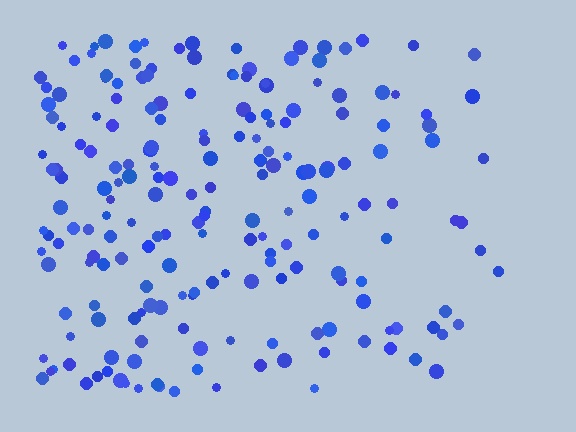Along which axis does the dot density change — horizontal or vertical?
Horizontal.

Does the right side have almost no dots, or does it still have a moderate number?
Still a moderate number, just noticeably fewer than the left.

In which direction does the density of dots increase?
From right to left, with the left side densest.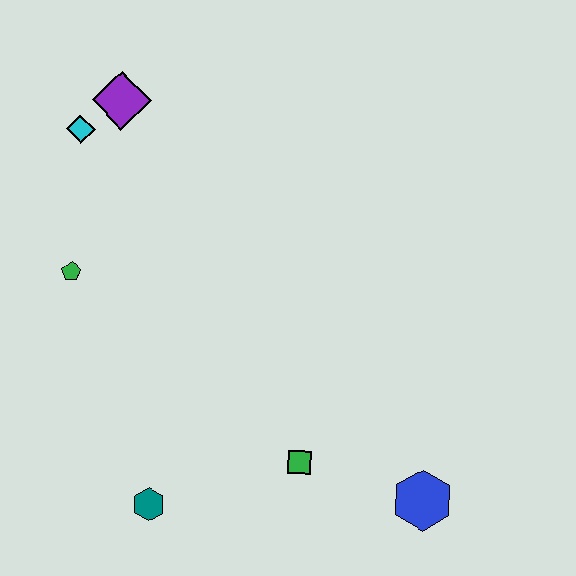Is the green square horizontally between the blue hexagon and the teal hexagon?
Yes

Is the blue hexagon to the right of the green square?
Yes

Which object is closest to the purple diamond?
The cyan diamond is closest to the purple diamond.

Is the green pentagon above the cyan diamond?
No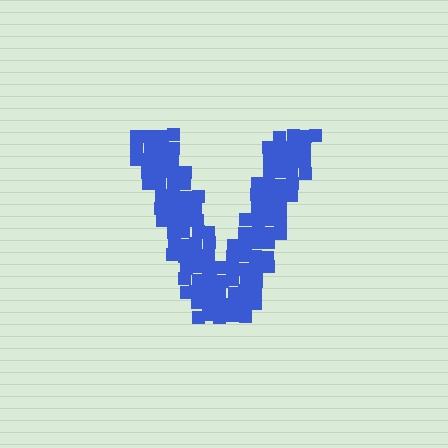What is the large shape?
The large shape is the letter V.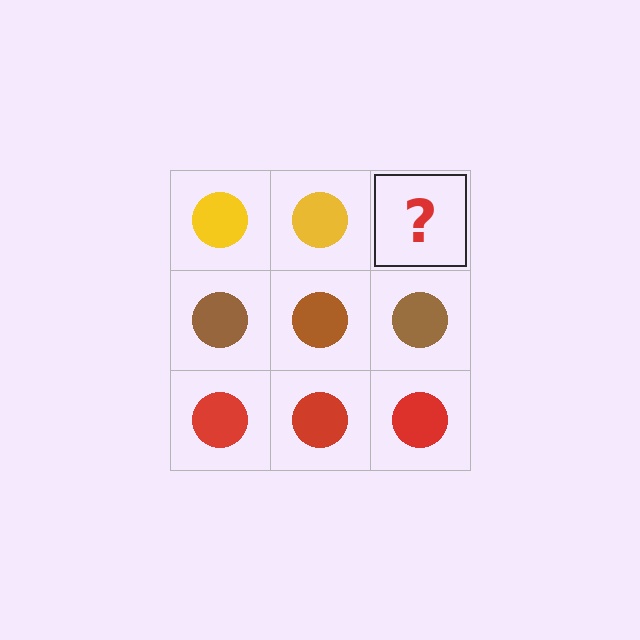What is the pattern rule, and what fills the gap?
The rule is that each row has a consistent color. The gap should be filled with a yellow circle.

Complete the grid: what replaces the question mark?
The question mark should be replaced with a yellow circle.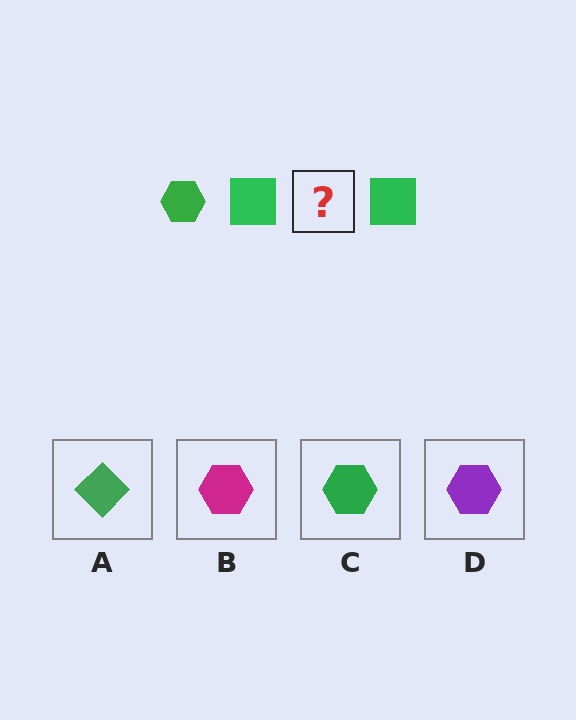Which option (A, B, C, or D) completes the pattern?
C.